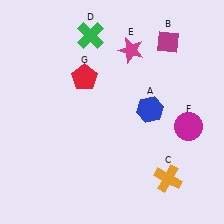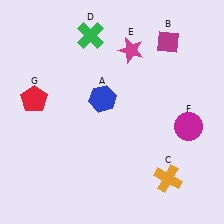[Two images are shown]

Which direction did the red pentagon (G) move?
The red pentagon (G) moved left.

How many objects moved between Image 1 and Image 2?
2 objects moved between the two images.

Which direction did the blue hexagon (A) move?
The blue hexagon (A) moved left.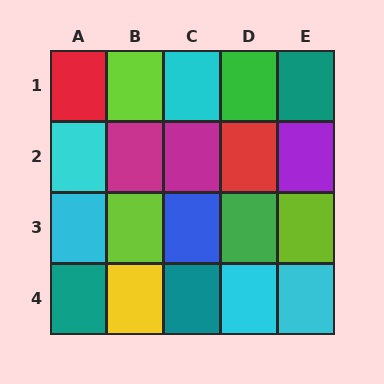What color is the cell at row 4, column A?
Teal.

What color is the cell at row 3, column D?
Green.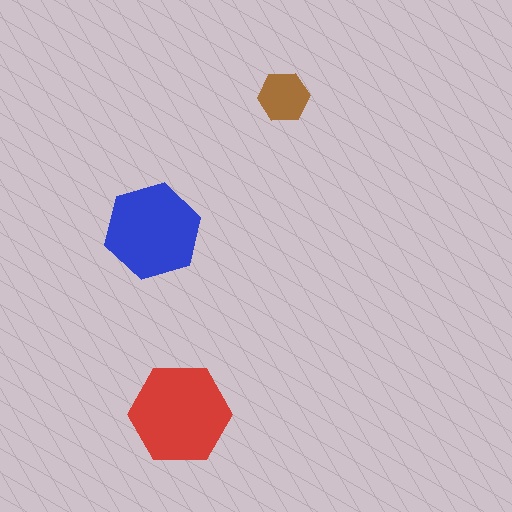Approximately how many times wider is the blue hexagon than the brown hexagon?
About 2 times wider.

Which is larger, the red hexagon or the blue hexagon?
The red one.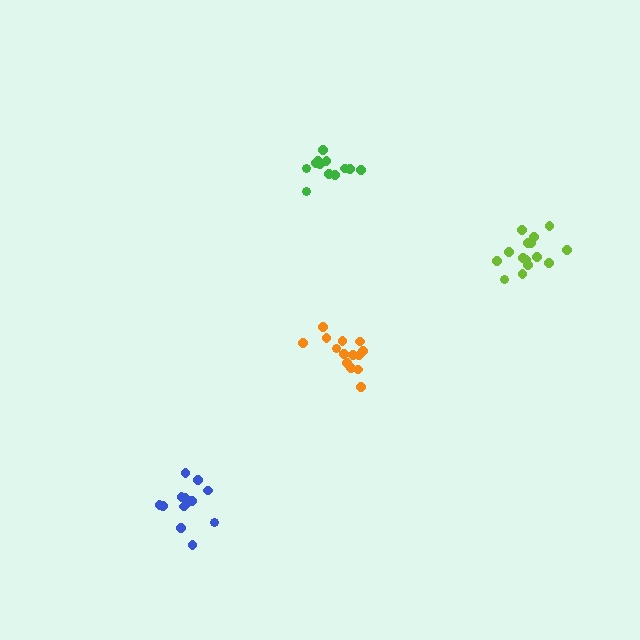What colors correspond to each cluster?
The clusters are colored: blue, orange, green, lime.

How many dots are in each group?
Group 1: 13 dots, Group 2: 14 dots, Group 3: 13 dots, Group 4: 15 dots (55 total).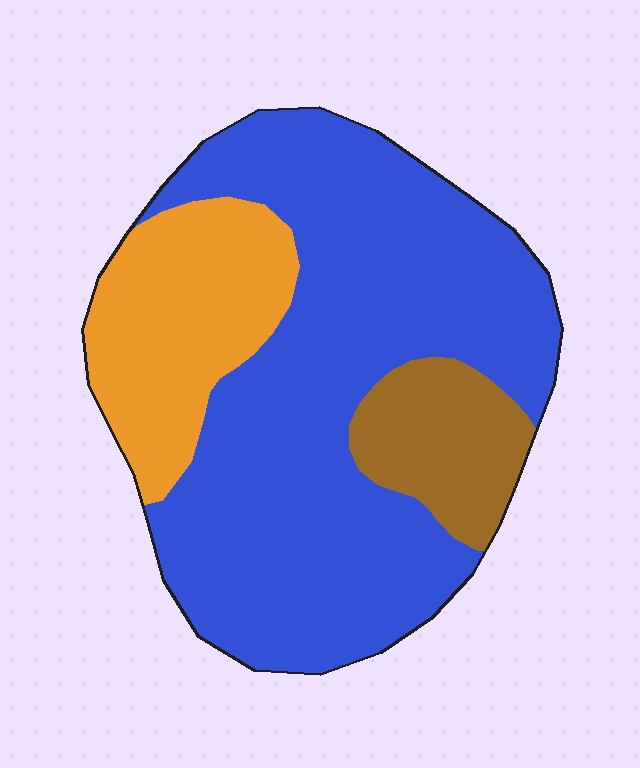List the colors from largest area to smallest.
From largest to smallest: blue, orange, brown.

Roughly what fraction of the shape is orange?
Orange takes up between a sixth and a third of the shape.